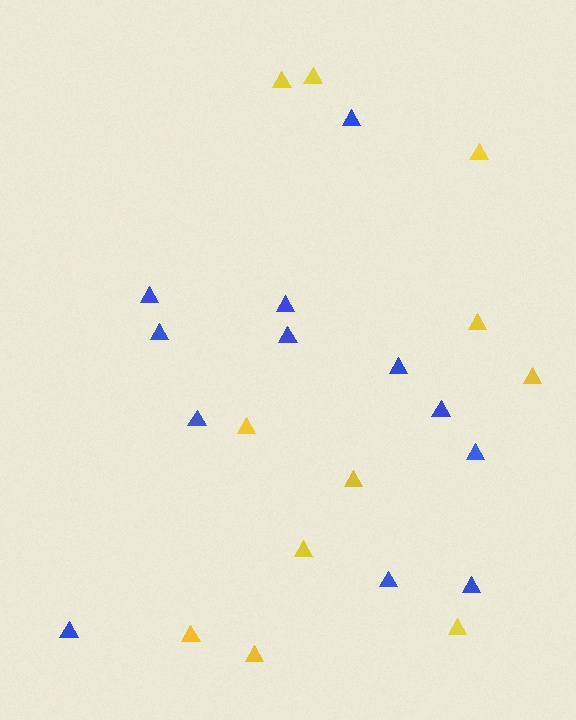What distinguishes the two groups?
There are 2 groups: one group of yellow triangles (11) and one group of blue triangles (12).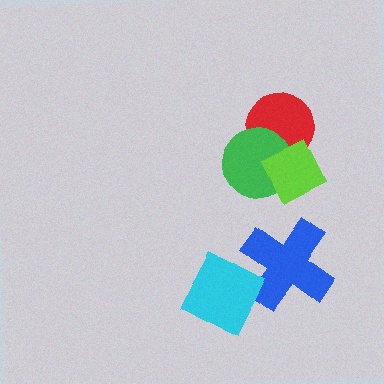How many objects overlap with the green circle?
2 objects overlap with the green circle.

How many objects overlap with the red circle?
2 objects overlap with the red circle.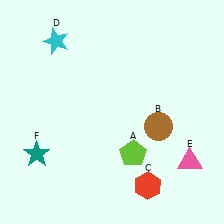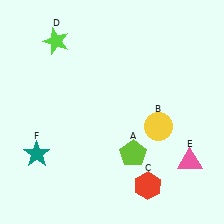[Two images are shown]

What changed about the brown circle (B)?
In Image 1, B is brown. In Image 2, it changed to yellow.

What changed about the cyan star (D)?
In Image 1, D is cyan. In Image 2, it changed to lime.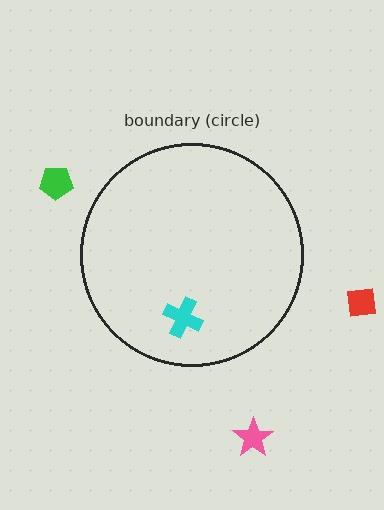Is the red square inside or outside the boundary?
Outside.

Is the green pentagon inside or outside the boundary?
Outside.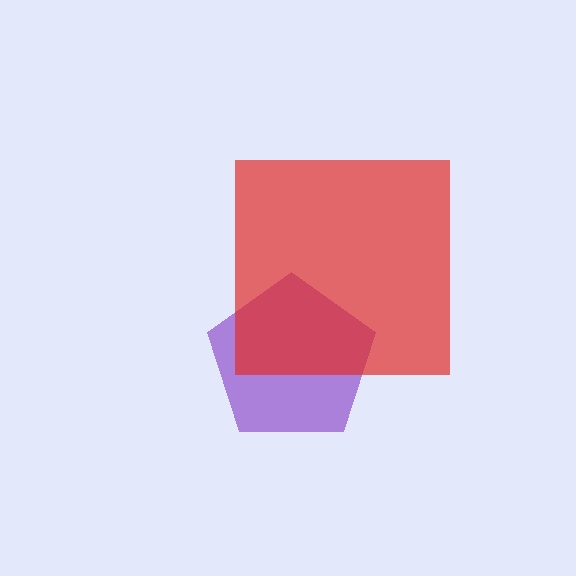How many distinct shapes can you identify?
There are 2 distinct shapes: a purple pentagon, a red square.